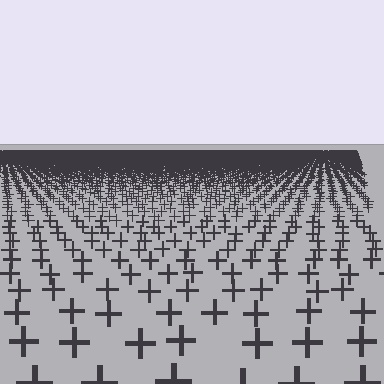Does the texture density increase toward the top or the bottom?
Density increases toward the top.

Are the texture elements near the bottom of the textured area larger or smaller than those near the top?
Larger. Near the bottom, elements are closer to the viewer and appear at a bigger on-screen size.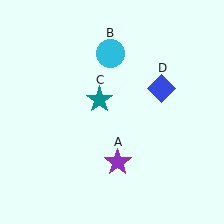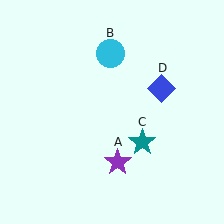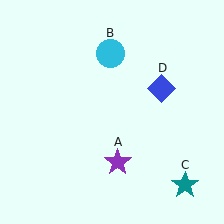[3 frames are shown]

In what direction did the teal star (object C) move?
The teal star (object C) moved down and to the right.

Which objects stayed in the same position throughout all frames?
Purple star (object A) and cyan circle (object B) and blue diamond (object D) remained stationary.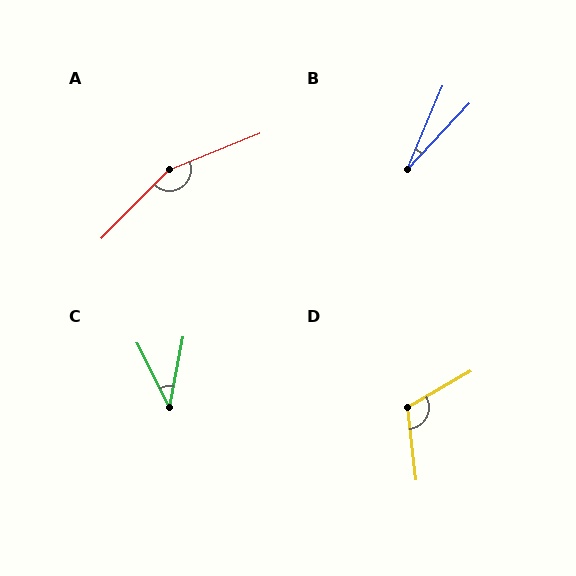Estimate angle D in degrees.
Approximately 113 degrees.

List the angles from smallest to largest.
B (20°), C (38°), D (113°), A (156°).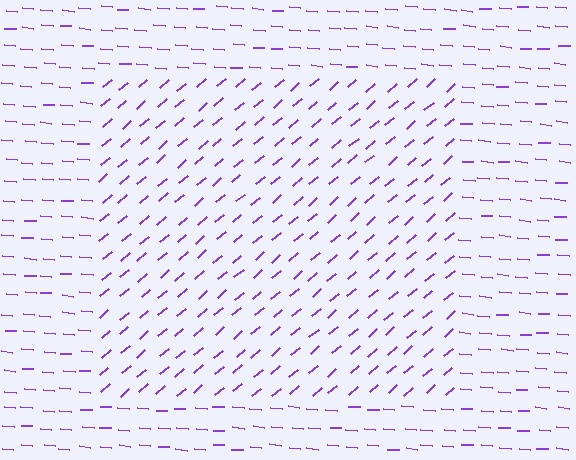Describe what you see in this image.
The image is filled with small purple line segments. A rectangle region in the image has lines oriented differently from the surrounding lines, creating a visible texture boundary.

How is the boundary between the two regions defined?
The boundary is defined purely by a change in line orientation (approximately 45 degrees difference). All lines are the same color and thickness.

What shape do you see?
I see a rectangle.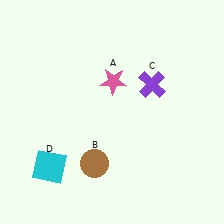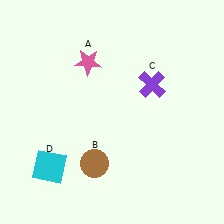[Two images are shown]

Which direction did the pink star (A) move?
The pink star (A) moved left.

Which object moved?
The pink star (A) moved left.